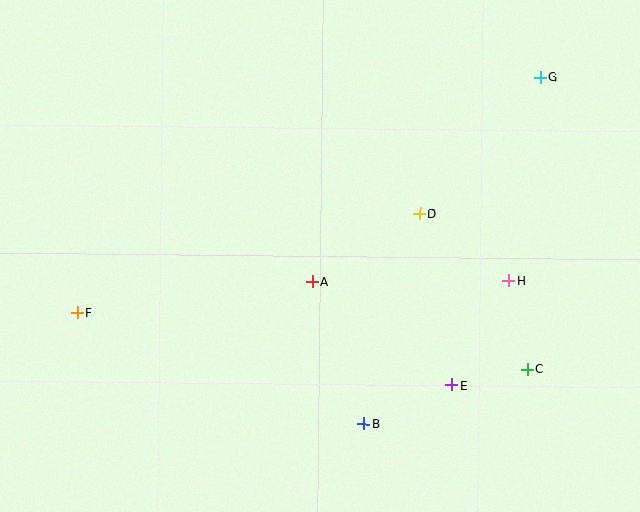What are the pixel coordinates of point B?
Point B is at (364, 424).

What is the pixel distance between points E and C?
The distance between E and C is 77 pixels.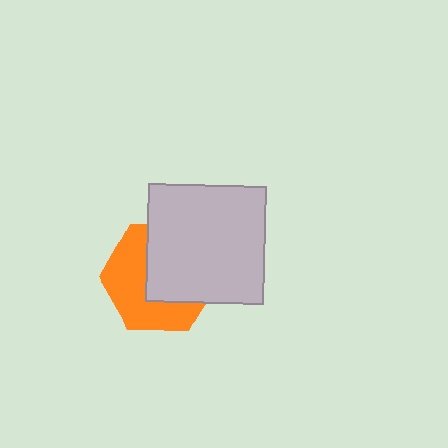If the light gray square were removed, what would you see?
You would see the complete orange hexagon.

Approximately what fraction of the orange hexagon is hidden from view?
Roughly 50% of the orange hexagon is hidden behind the light gray square.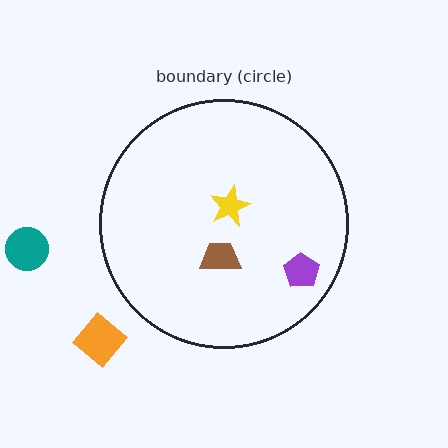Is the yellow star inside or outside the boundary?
Inside.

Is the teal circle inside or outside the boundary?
Outside.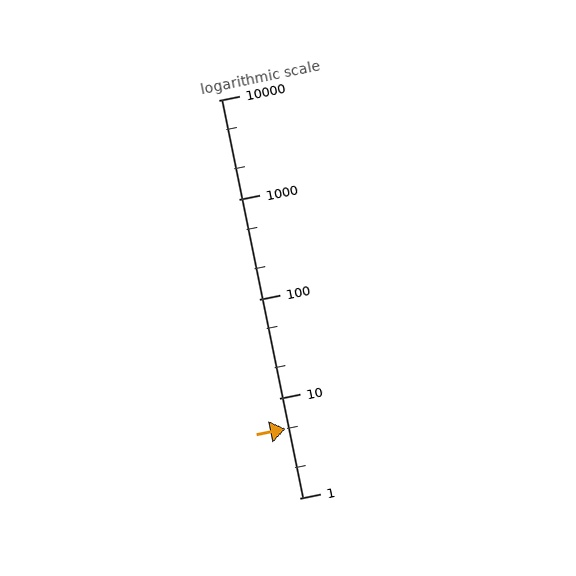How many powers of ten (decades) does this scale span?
The scale spans 4 decades, from 1 to 10000.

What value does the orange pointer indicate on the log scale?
The pointer indicates approximately 4.9.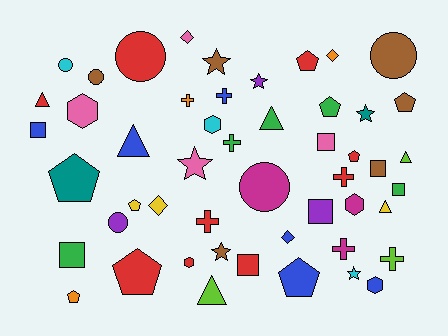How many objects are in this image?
There are 50 objects.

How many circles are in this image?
There are 6 circles.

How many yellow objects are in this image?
There are 3 yellow objects.